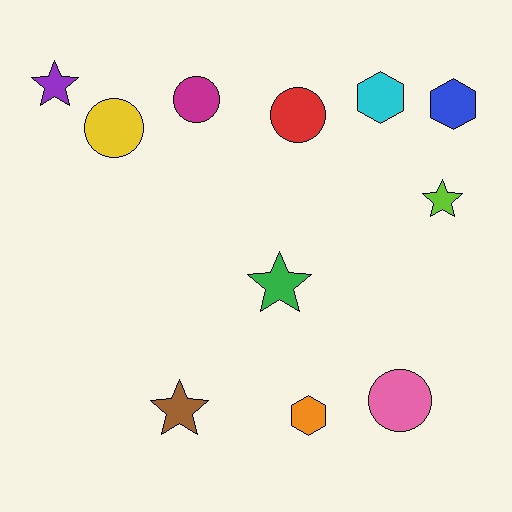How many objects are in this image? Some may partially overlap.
There are 11 objects.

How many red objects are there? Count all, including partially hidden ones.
There is 1 red object.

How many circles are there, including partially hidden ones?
There are 4 circles.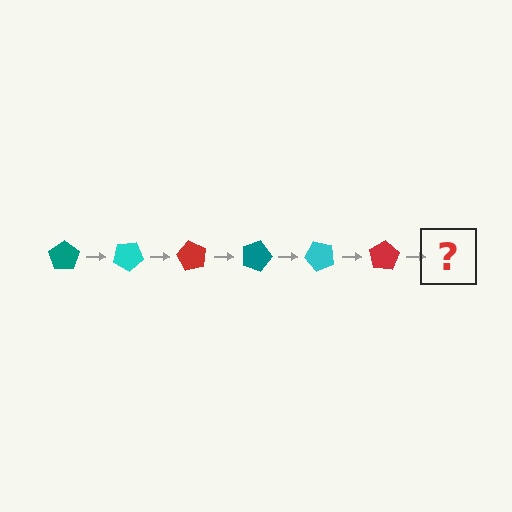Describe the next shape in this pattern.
It should be a teal pentagon, rotated 180 degrees from the start.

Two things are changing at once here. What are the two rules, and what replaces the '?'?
The two rules are that it rotates 30 degrees each step and the color cycles through teal, cyan, and red. The '?' should be a teal pentagon, rotated 180 degrees from the start.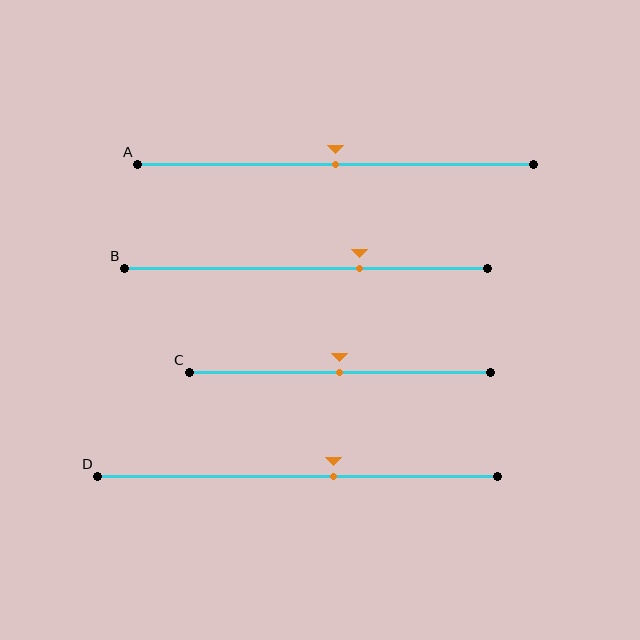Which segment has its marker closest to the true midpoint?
Segment A has its marker closest to the true midpoint.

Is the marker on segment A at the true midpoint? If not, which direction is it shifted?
Yes, the marker on segment A is at the true midpoint.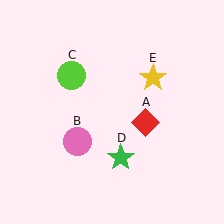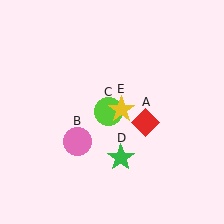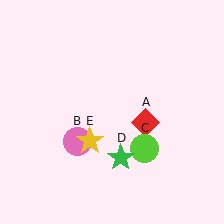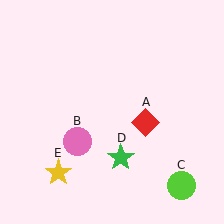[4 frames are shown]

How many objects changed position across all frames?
2 objects changed position: lime circle (object C), yellow star (object E).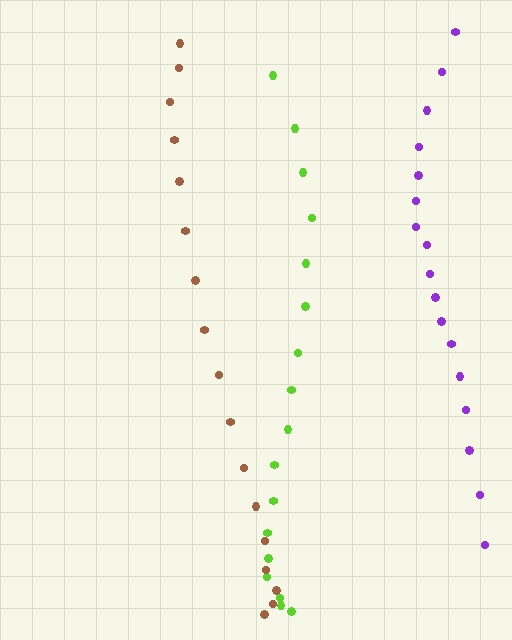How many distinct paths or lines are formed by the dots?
There are 3 distinct paths.